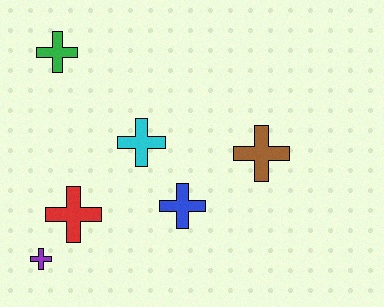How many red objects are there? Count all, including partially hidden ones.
There is 1 red object.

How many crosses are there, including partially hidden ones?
There are 6 crosses.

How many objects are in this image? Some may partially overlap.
There are 6 objects.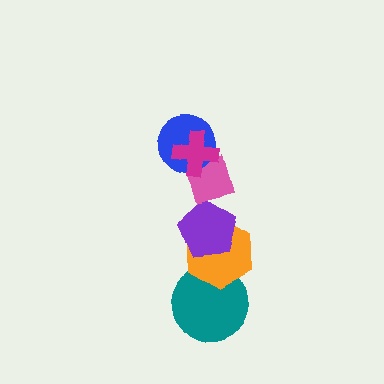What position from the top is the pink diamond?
The pink diamond is 3rd from the top.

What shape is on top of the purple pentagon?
The pink diamond is on top of the purple pentagon.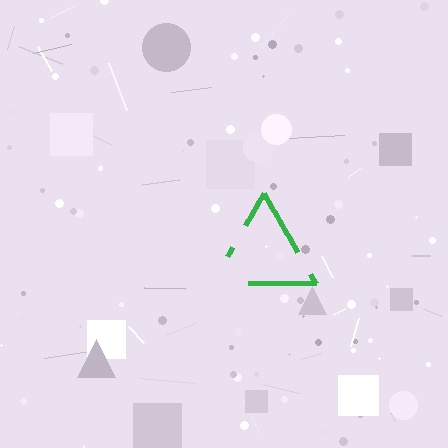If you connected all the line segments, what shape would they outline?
They would outline a triangle.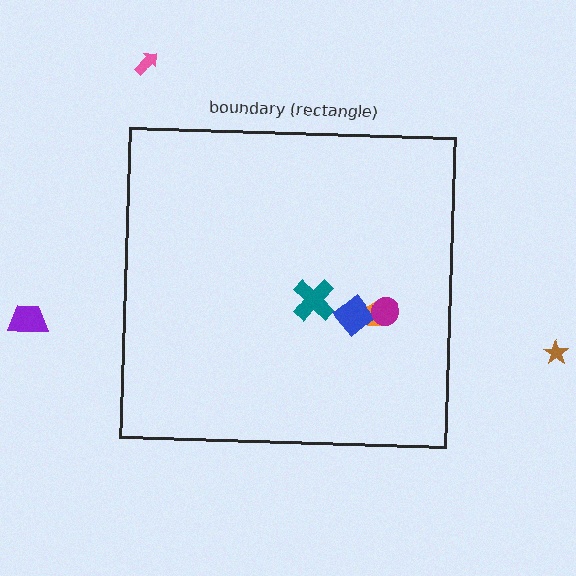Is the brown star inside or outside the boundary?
Outside.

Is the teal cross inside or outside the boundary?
Inside.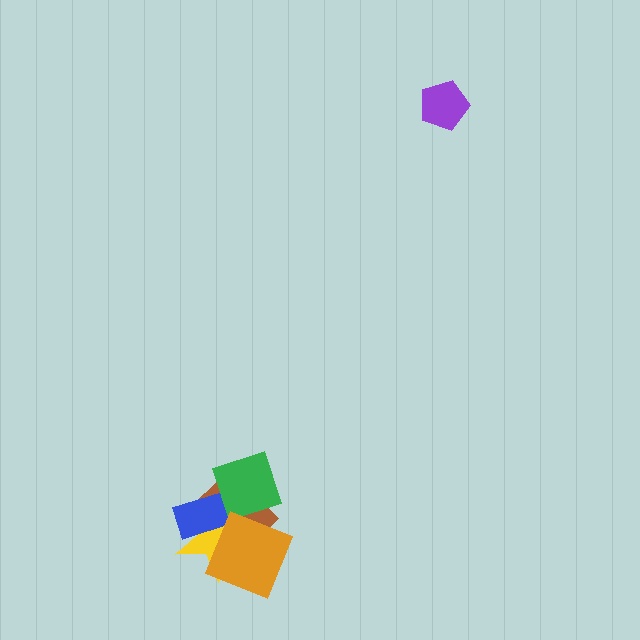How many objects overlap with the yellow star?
4 objects overlap with the yellow star.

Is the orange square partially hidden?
No, no other shape covers it.